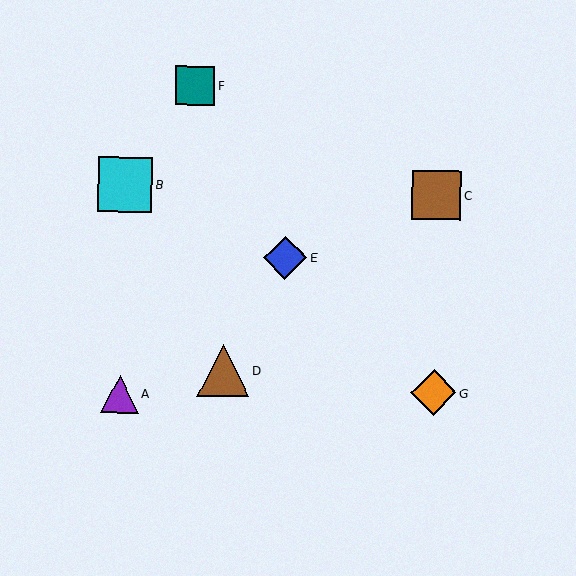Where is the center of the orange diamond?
The center of the orange diamond is at (434, 393).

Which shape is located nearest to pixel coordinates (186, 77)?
The teal square (labeled F) at (195, 86) is nearest to that location.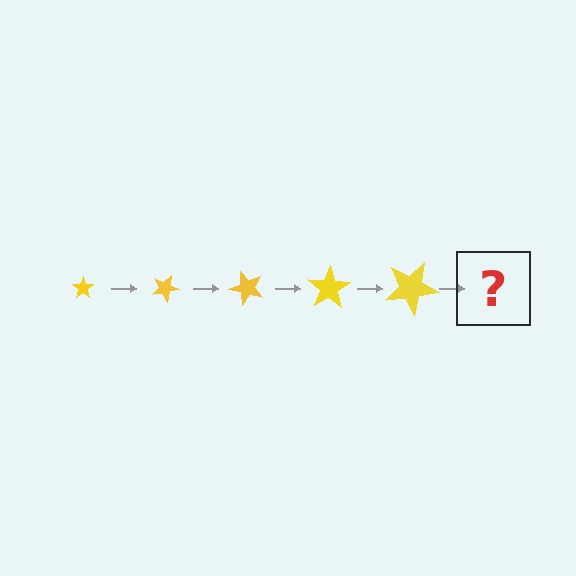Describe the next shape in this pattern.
It should be a star, larger than the previous one and rotated 125 degrees from the start.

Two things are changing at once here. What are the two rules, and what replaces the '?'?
The two rules are that the star grows larger each step and it rotates 25 degrees each step. The '?' should be a star, larger than the previous one and rotated 125 degrees from the start.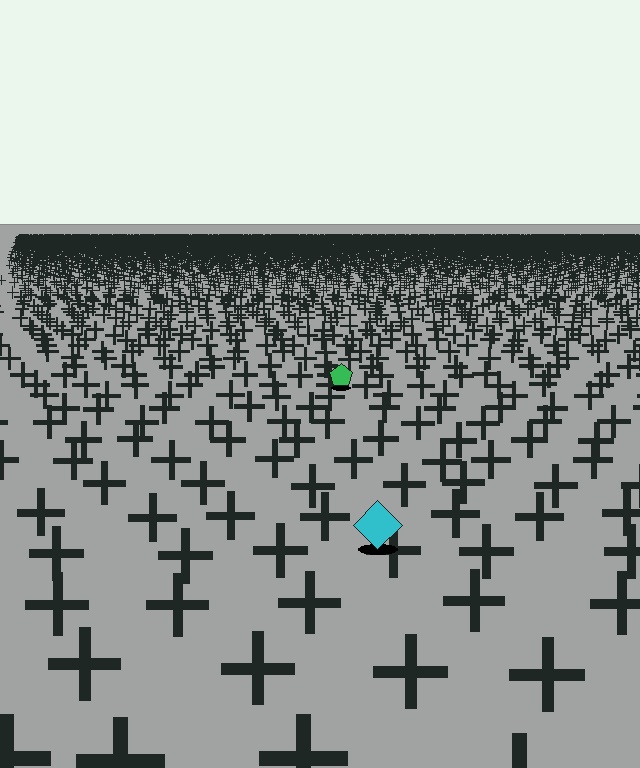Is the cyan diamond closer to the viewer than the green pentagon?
Yes. The cyan diamond is closer — you can tell from the texture gradient: the ground texture is coarser near it.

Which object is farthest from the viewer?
The green pentagon is farthest from the viewer. It appears smaller and the ground texture around it is denser.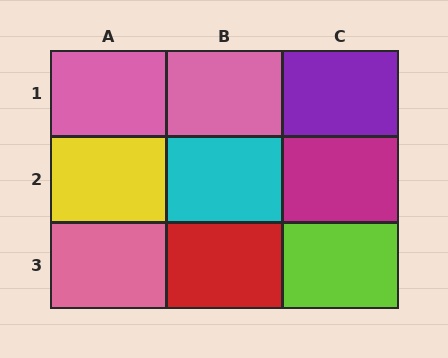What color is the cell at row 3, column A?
Pink.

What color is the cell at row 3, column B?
Red.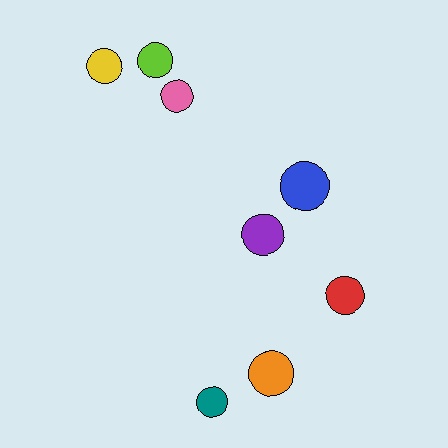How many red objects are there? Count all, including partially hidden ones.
There is 1 red object.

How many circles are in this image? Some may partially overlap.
There are 8 circles.